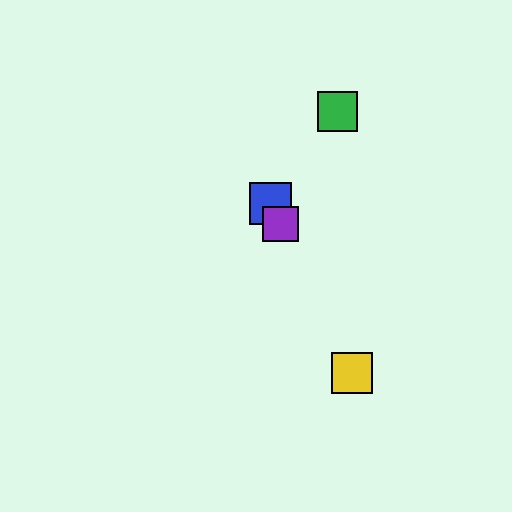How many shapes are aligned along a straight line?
4 shapes (the red square, the blue square, the yellow square, the purple square) are aligned along a straight line.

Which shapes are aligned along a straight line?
The red square, the blue square, the yellow square, the purple square are aligned along a straight line.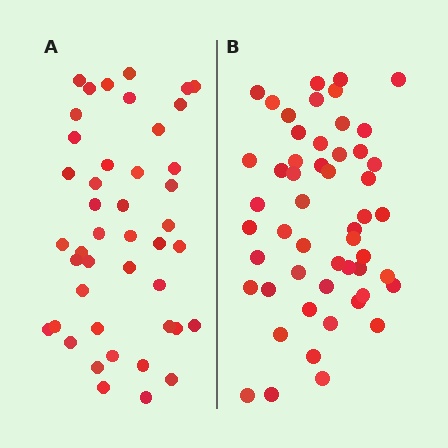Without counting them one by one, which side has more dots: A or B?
Region B (the right region) has more dots.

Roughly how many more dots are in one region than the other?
Region B has roughly 8 or so more dots than region A.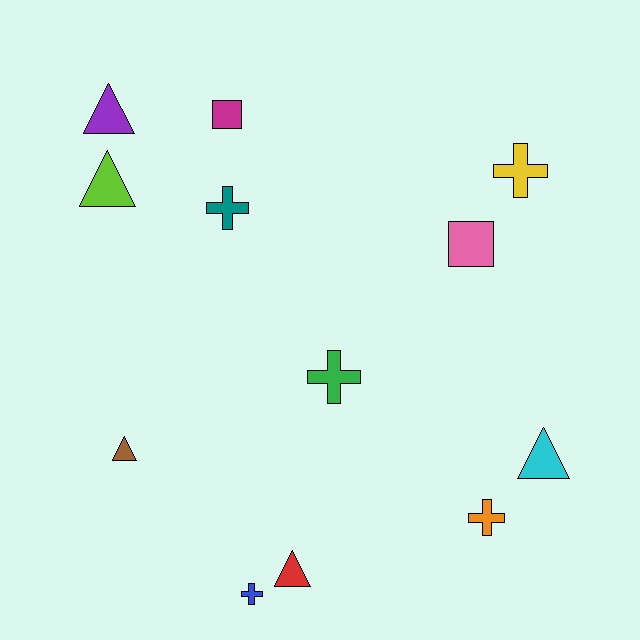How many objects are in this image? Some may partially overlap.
There are 12 objects.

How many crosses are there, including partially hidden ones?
There are 5 crosses.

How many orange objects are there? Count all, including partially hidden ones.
There is 1 orange object.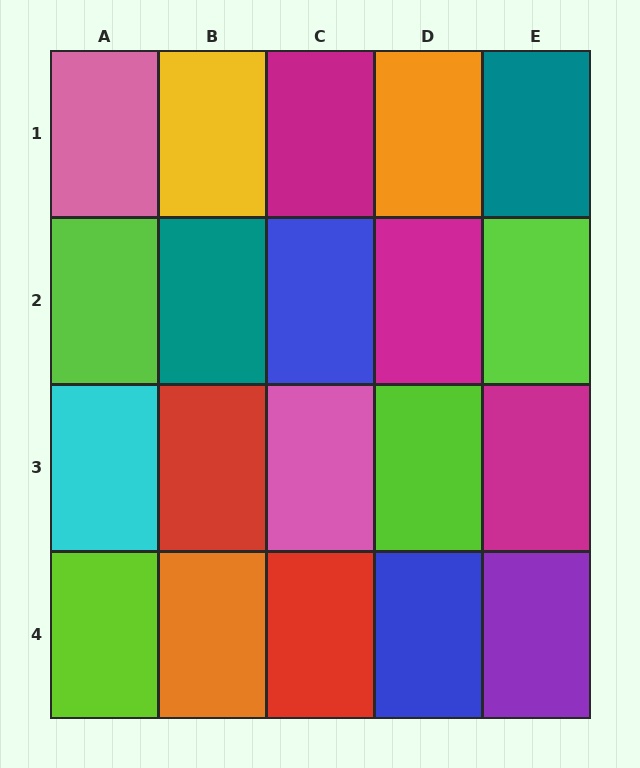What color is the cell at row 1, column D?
Orange.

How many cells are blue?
2 cells are blue.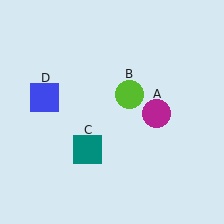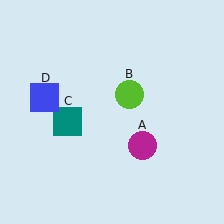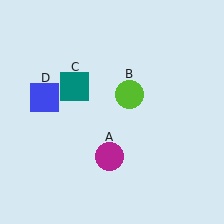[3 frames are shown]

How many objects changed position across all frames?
2 objects changed position: magenta circle (object A), teal square (object C).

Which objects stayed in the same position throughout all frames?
Lime circle (object B) and blue square (object D) remained stationary.